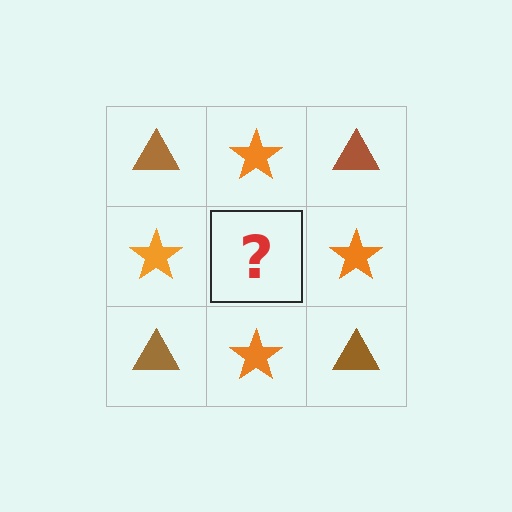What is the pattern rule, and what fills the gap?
The rule is that it alternates brown triangle and orange star in a checkerboard pattern. The gap should be filled with a brown triangle.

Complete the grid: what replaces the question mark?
The question mark should be replaced with a brown triangle.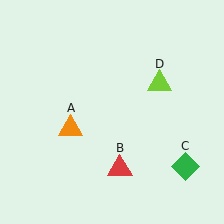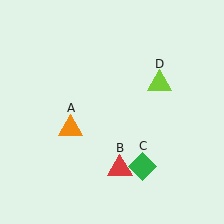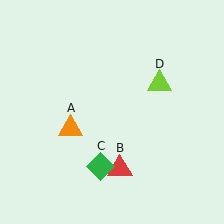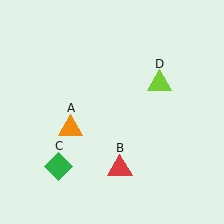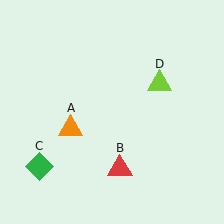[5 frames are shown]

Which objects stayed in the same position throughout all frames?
Orange triangle (object A) and red triangle (object B) and lime triangle (object D) remained stationary.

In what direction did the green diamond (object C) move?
The green diamond (object C) moved left.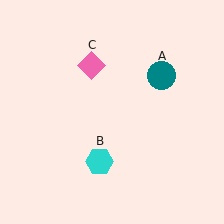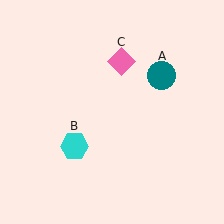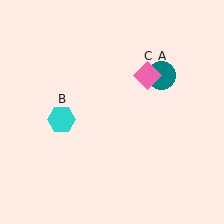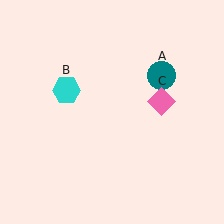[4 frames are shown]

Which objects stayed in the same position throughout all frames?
Teal circle (object A) remained stationary.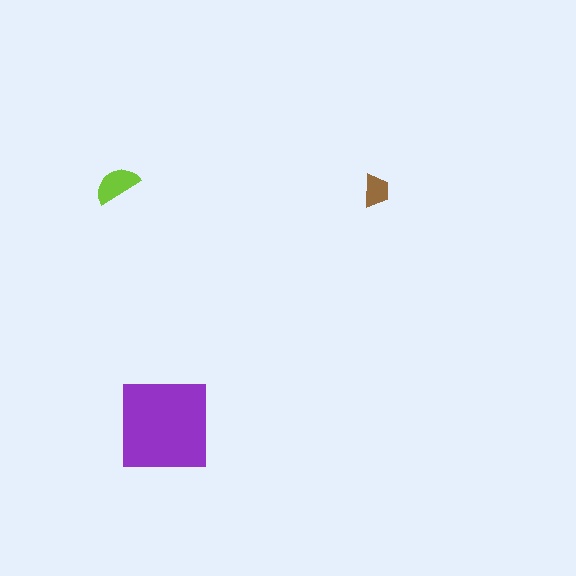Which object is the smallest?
The brown trapezoid.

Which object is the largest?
The purple square.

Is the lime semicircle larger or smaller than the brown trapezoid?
Larger.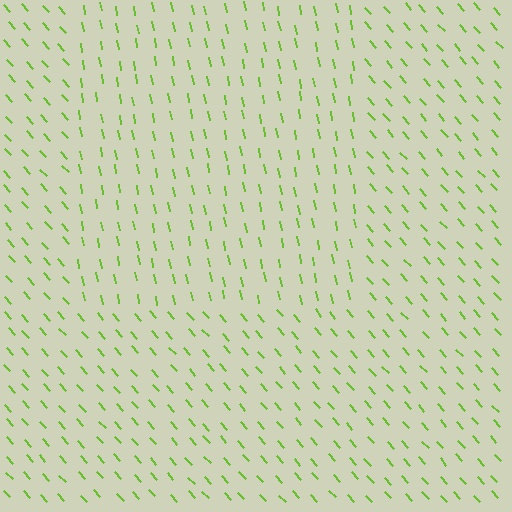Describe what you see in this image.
The image is filled with small lime line segments. A rectangle region in the image has lines oriented differently from the surrounding lines, creating a visible texture boundary.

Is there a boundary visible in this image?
Yes, there is a texture boundary formed by a change in line orientation.